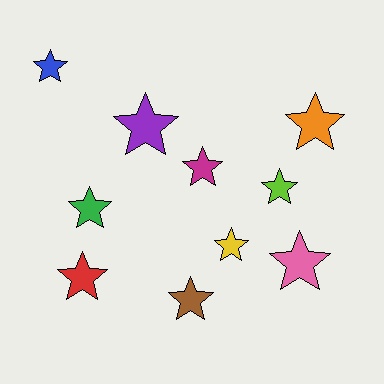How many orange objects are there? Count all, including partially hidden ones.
There is 1 orange object.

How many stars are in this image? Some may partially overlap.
There are 10 stars.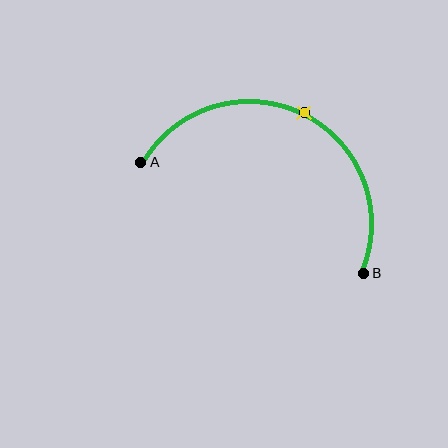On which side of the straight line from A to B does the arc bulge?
The arc bulges above the straight line connecting A and B.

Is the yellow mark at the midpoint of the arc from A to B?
Yes. The yellow mark lies on the arc at equal arc-length from both A and B — it is the arc midpoint.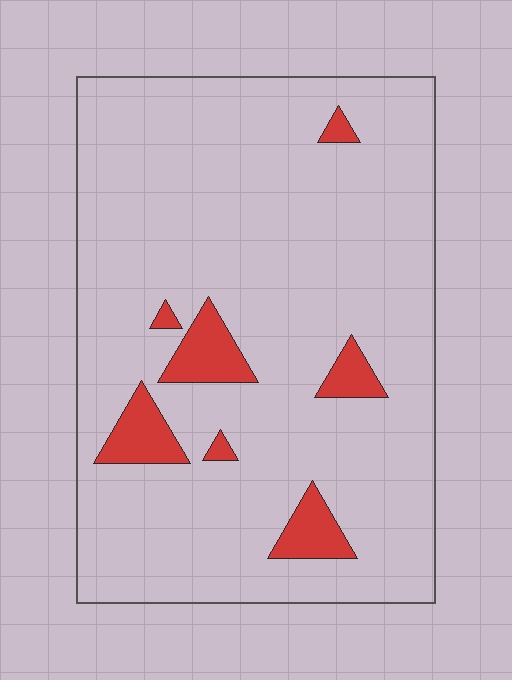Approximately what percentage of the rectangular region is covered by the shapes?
Approximately 10%.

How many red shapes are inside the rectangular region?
7.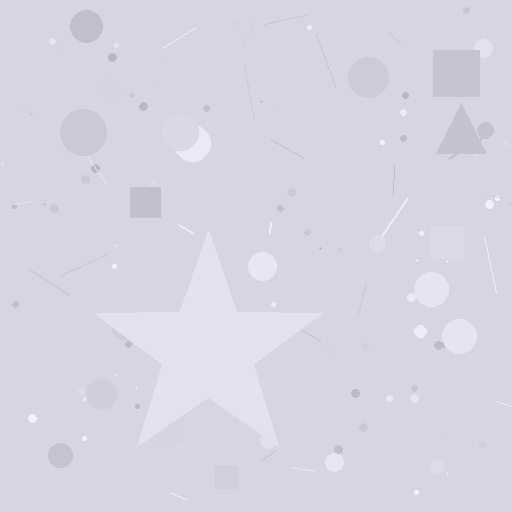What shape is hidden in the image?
A star is hidden in the image.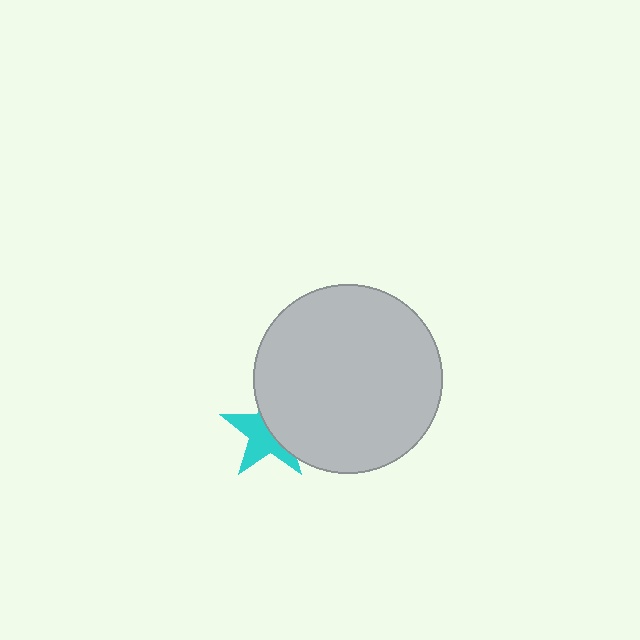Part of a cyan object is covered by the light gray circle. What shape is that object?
It is a star.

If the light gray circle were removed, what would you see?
You would see the complete cyan star.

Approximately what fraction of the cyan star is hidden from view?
Roughly 48% of the cyan star is hidden behind the light gray circle.